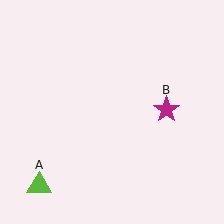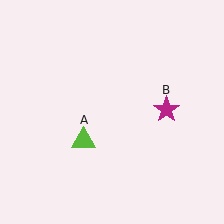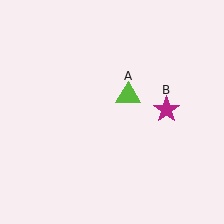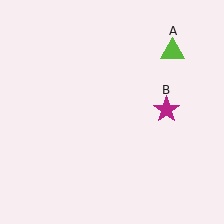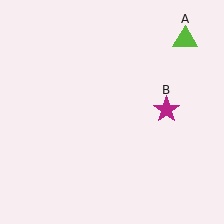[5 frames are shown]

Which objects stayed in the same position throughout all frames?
Magenta star (object B) remained stationary.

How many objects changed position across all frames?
1 object changed position: lime triangle (object A).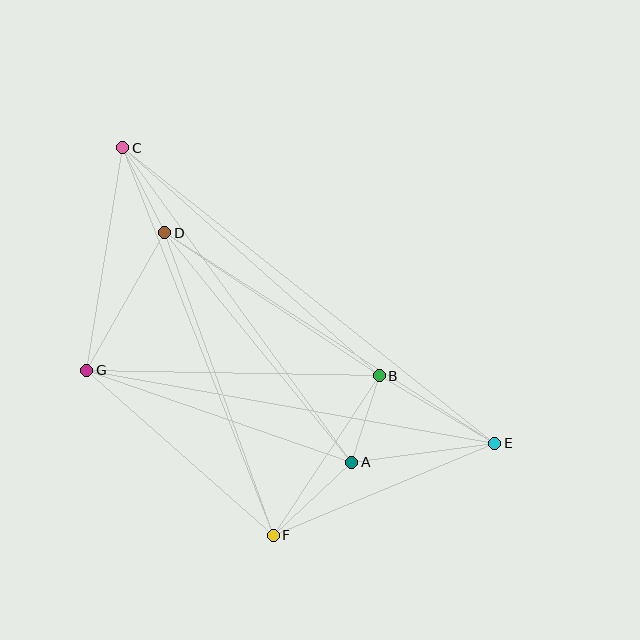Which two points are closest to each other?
Points A and B are closest to each other.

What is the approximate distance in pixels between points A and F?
The distance between A and F is approximately 107 pixels.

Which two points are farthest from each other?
Points C and E are farthest from each other.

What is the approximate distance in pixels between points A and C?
The distance between A and C is approximately 389 pixels.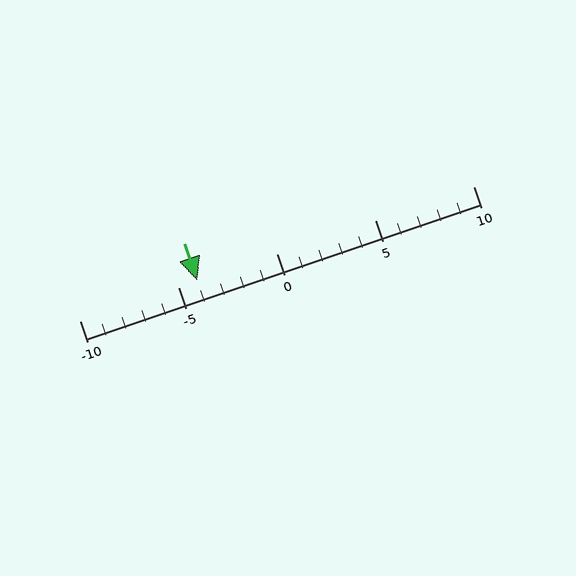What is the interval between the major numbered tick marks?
The major tick marks are spaced 5 units apart.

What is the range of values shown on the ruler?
The ruler shows values from -10 to 10.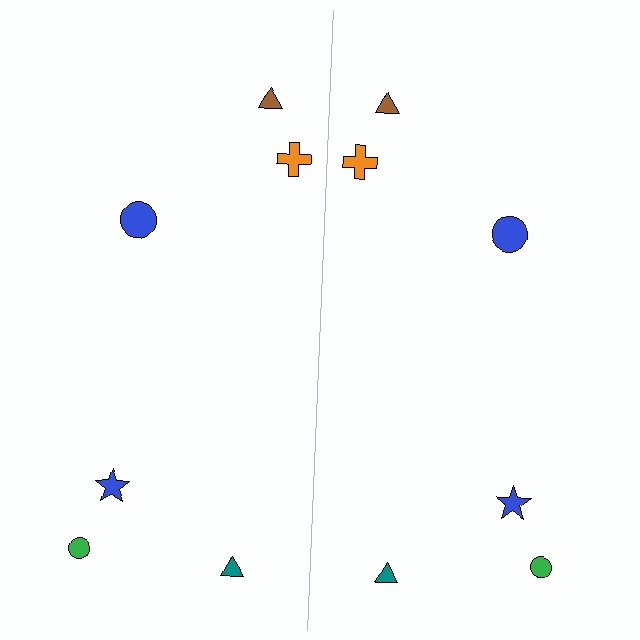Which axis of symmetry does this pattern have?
The pattern has a vertical axis of symmetry running through the center of the image.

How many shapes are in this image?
There are 12 shapes in this image.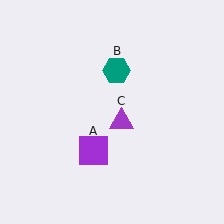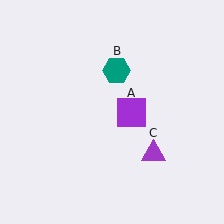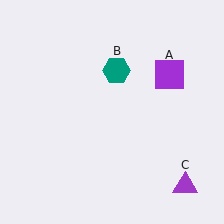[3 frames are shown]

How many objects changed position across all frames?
2 objects changed position: purple square (object A), purple triangle (object C).